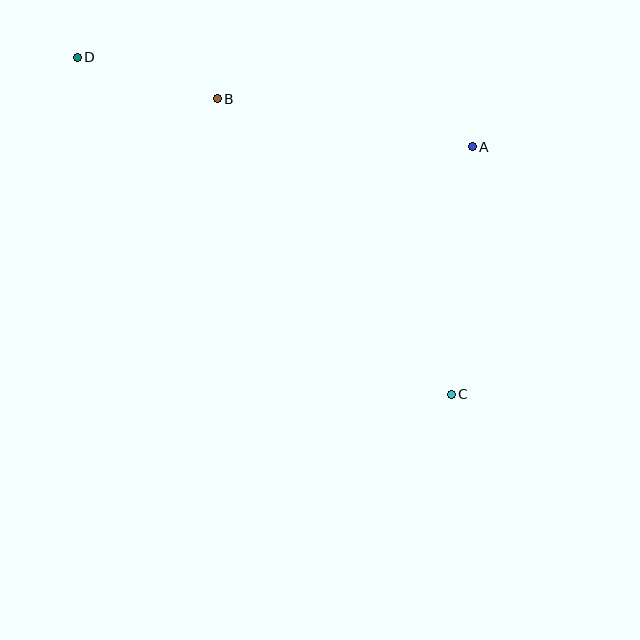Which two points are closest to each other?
Points B and D are closest to each other.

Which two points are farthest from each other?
Points C and D are farthest from each other.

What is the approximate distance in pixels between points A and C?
The distance between A and C is approximately 248 pixels.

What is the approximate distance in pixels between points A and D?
The distance between A and D is approximately 405 pixels.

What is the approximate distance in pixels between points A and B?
The distance between A and B is approximately 259 pixels.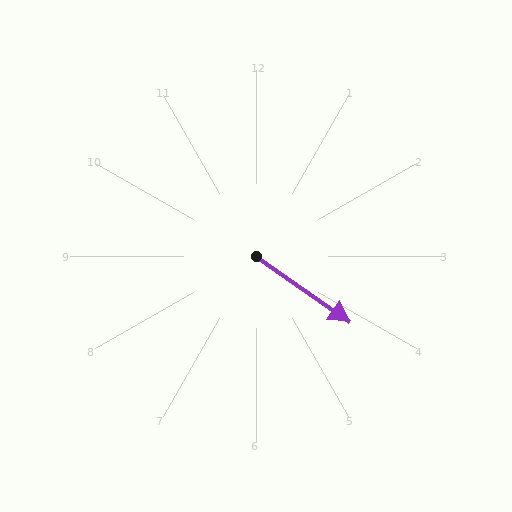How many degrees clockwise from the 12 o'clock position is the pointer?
Approximately 125 degrees.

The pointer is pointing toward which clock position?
Roughly 4 o'clock.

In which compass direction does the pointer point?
Southeast.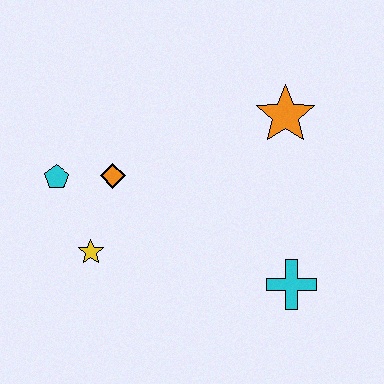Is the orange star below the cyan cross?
No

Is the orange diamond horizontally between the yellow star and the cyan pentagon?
No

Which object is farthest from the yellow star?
The orange star is farthest from the yellow star.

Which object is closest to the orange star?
The cyan cross is closest to the orange star.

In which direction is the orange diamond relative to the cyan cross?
The orange diamond is to the left of the cyan cross.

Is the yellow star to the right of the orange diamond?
No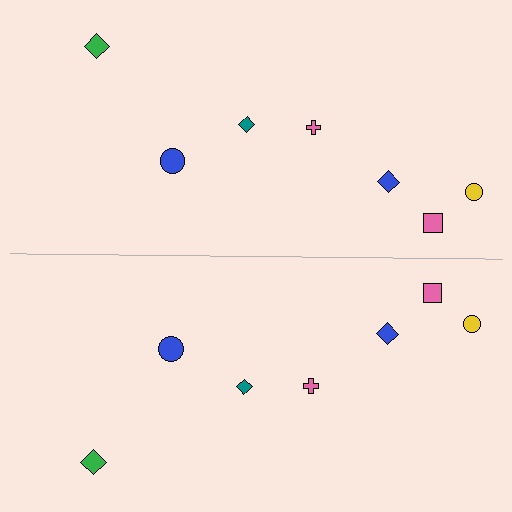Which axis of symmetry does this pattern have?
The pattern has a horizontal axis of symmetry running through the center of the image.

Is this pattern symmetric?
Yes, this pattern has bilateral (reflection) symmetry.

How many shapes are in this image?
There are 14 shapes in this image.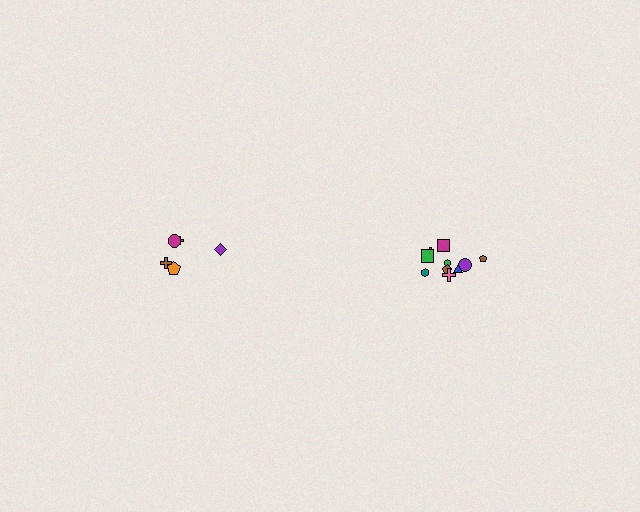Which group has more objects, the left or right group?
The right group.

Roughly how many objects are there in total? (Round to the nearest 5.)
Roughly 15 objects in total.